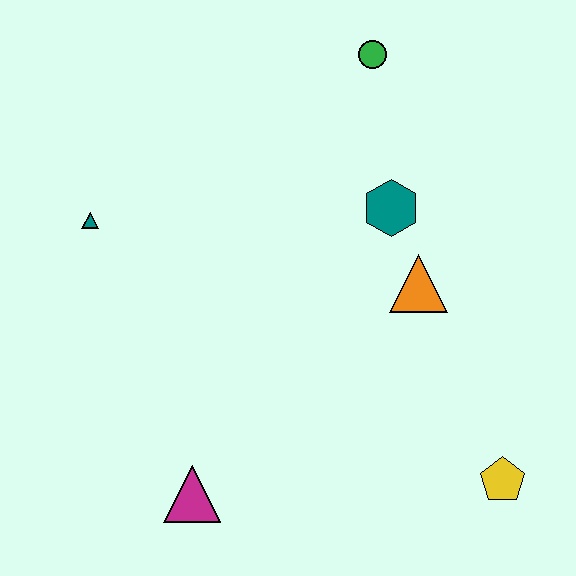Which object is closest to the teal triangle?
The magenta triangle is closest to the teal triangle.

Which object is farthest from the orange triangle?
The teal triangle is farthest from the orange triangle.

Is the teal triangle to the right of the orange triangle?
No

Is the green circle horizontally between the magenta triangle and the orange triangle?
Yes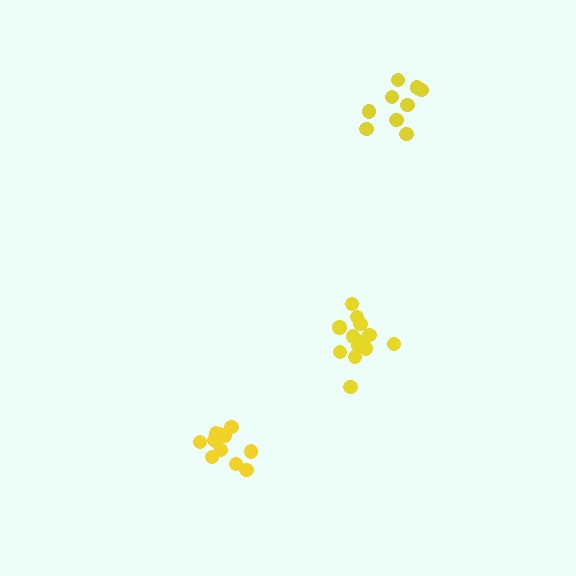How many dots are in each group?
Group 1: 13 dots, Group 2: 9 dots, Group 3: 13 dots (35 total).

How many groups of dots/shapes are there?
There are 3 groups.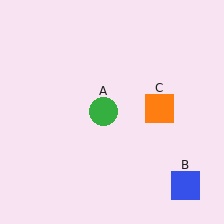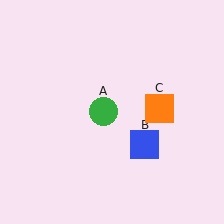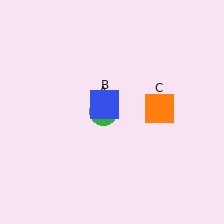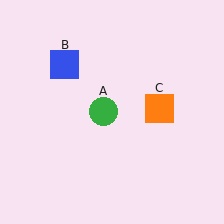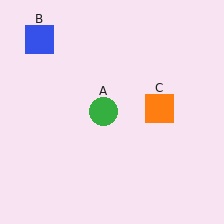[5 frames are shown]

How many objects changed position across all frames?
1 object changed position: blue square (object B).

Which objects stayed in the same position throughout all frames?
Green circle (object A) and orange square (object C) remained stationary.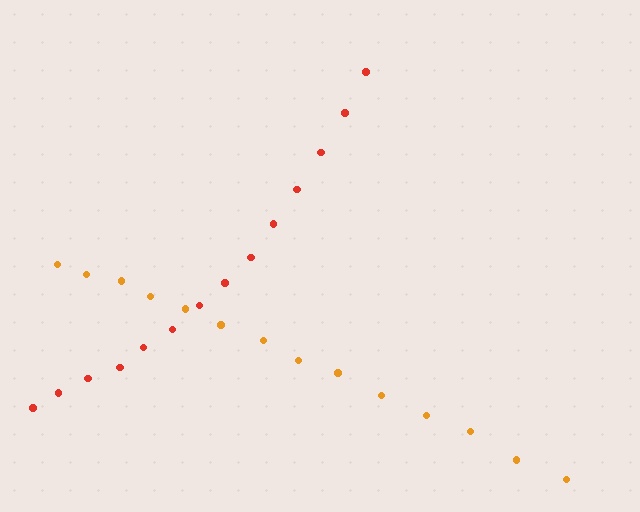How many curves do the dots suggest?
There are 2 distinct paths.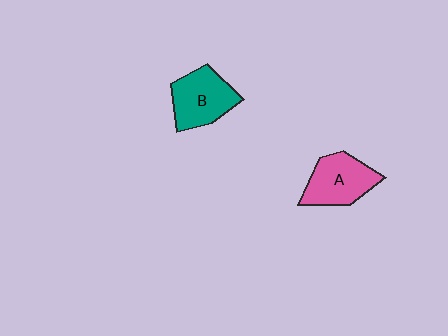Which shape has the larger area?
Shape B (teal).